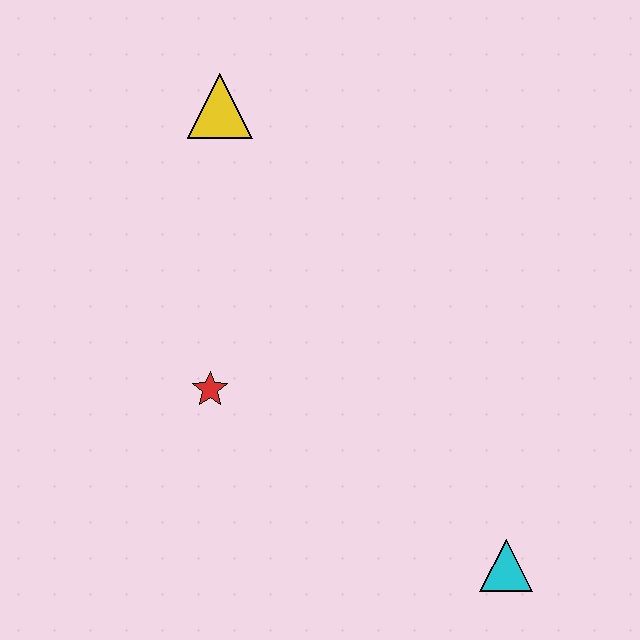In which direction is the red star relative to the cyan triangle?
The red star is to the left of the cyan triangle.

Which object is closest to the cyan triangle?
The red star is closest to the cyan triangle.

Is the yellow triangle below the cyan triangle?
No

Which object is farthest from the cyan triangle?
The yellow triangle is farthest from the cyan triangle.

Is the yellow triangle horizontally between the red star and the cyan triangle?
Yes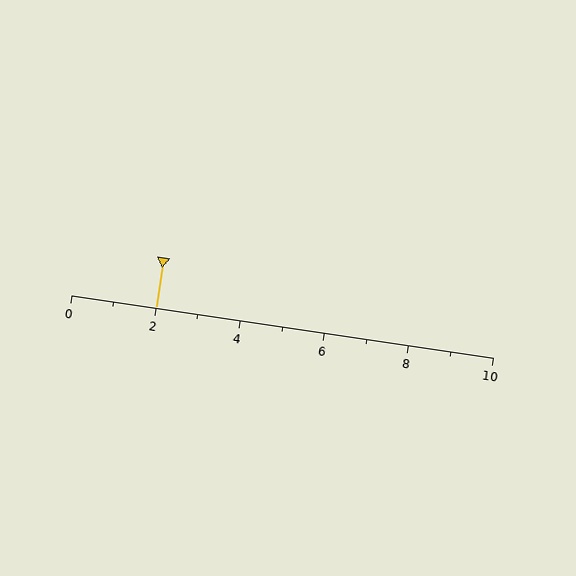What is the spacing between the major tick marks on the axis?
The major ticks are spaced 2 apart.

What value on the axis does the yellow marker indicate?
The marker indicates approximately 2.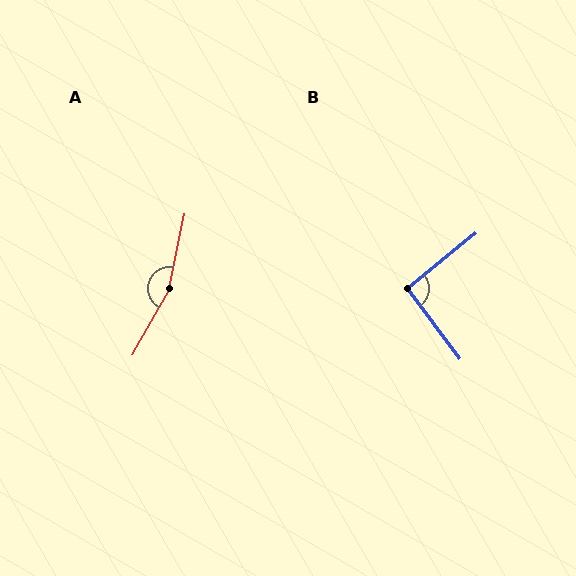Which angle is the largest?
A, at approximately 162 degrees.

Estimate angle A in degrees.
Approximately 162 degrees.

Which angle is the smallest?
B, at approximately 92 degrees.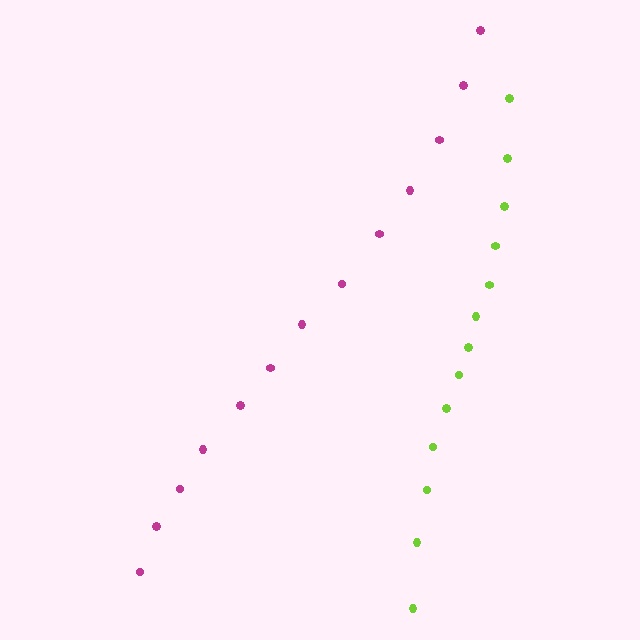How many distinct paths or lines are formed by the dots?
There are 2 distinct paths.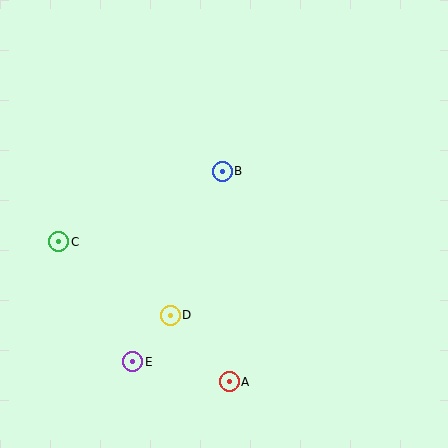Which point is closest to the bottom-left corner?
Point E is closest to the bottom-left corner.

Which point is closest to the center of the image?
Point B at (222, 171) is closest to the center.